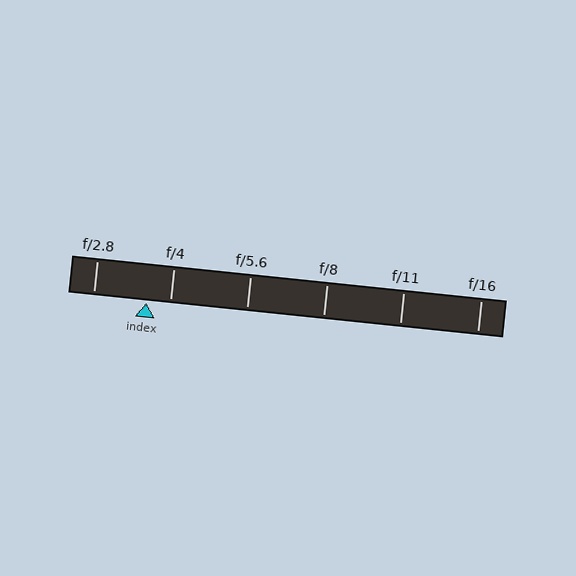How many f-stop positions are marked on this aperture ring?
There are 6 f-stop positions marked.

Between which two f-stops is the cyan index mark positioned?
The index mark is between f/2.8 and f/4.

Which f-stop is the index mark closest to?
The index mark is closest to f/4.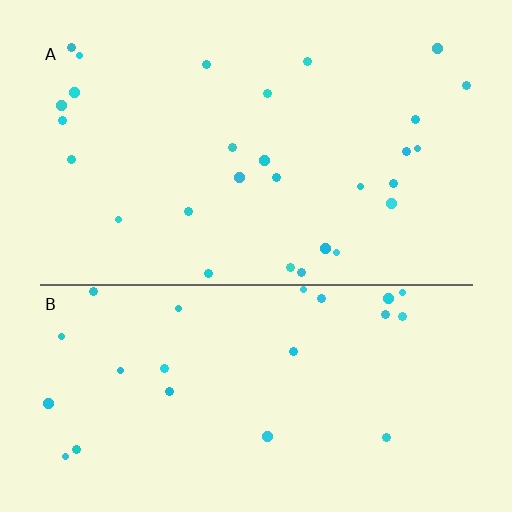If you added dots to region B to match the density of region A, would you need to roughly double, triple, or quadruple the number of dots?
Approximately double.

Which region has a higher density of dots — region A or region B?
A (the top).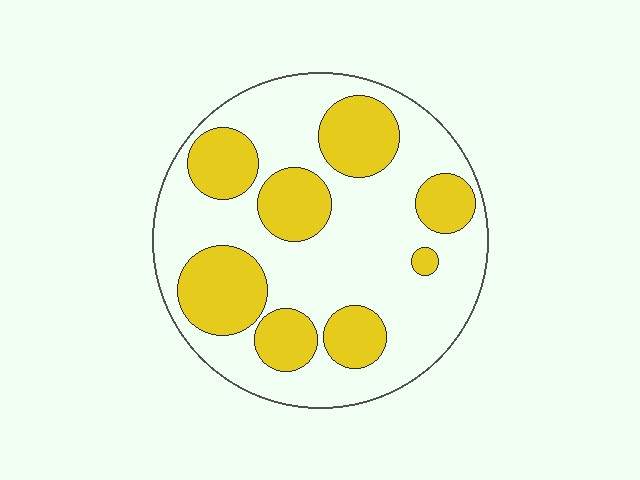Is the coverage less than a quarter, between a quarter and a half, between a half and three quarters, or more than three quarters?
Between a quarter and a half.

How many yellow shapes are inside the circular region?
8.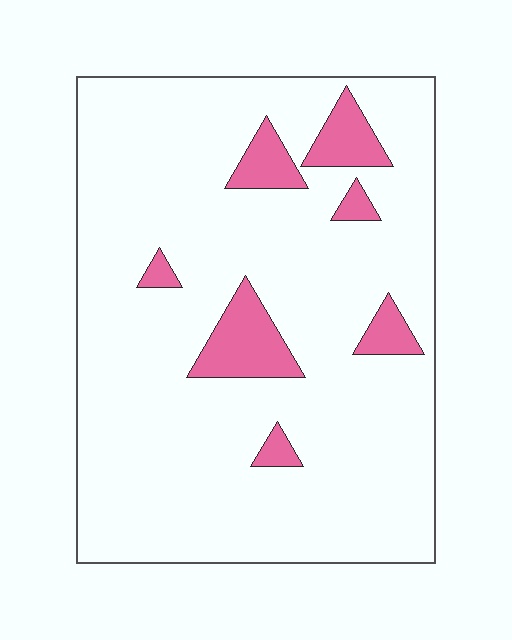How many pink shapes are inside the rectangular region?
7.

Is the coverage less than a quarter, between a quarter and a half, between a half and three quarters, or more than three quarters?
Less than a quarter.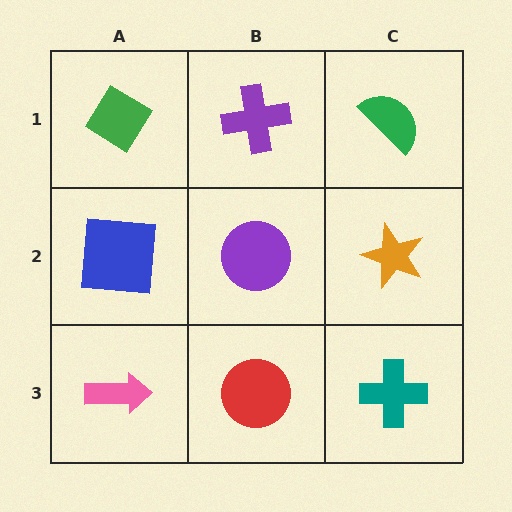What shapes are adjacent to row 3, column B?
A purple circle (row 2, column B), a pink arrow (row 3, column A), a teal cross (row 3, column C).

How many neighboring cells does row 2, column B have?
4.